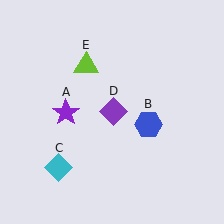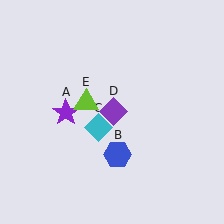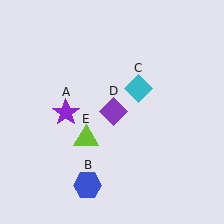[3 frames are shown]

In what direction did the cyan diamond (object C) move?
The cyan diamond (object C) moved up and to the right.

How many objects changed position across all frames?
3 objects changed position: blue hexagon (object B), cyan diamond (object C), lime triangle (object E).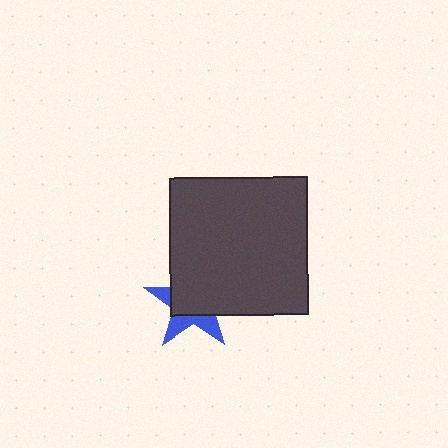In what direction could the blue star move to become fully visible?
The blue star could move toward the lower-left. That would shift it out from behind the dark gray square entirely.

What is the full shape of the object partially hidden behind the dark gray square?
The partially hidden object is a blue star.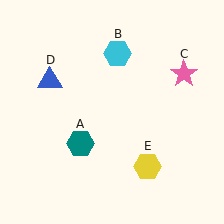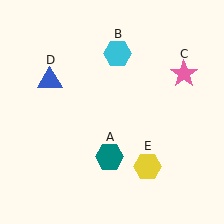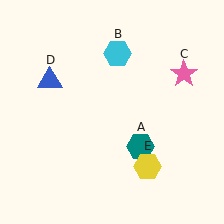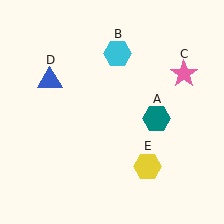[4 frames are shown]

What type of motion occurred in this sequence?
The teal hexagon (object A) rotated counterclockwise around the center of the scene.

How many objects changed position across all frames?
1 object changed position: teal hexagon (object A).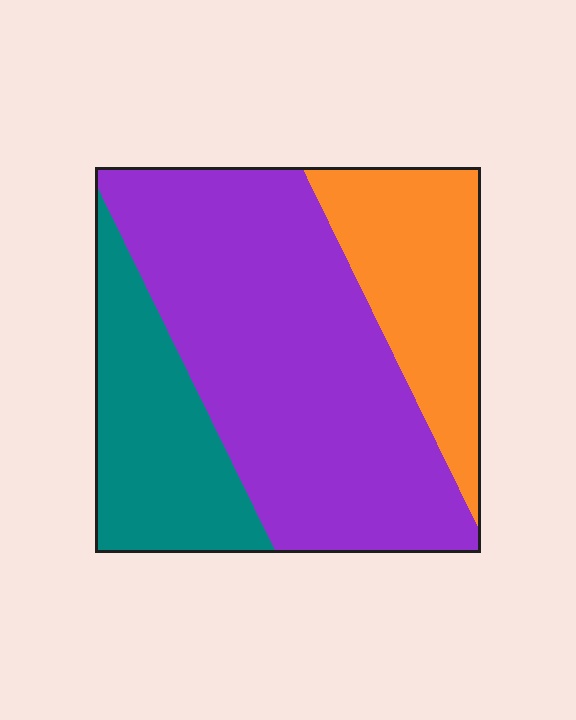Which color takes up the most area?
Purple, at roughly 55%.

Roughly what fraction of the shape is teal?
Teal takes up about one quarter (1/4) of the shape.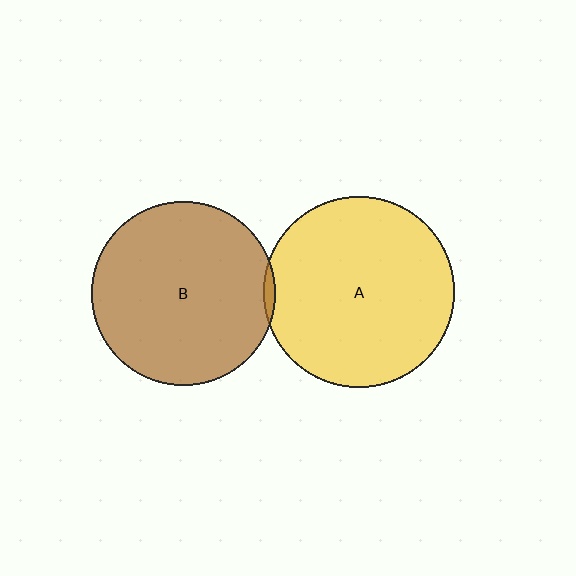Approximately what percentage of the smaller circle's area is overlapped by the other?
Approximately 5%.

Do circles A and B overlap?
Yes.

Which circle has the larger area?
Circle A (yellow).